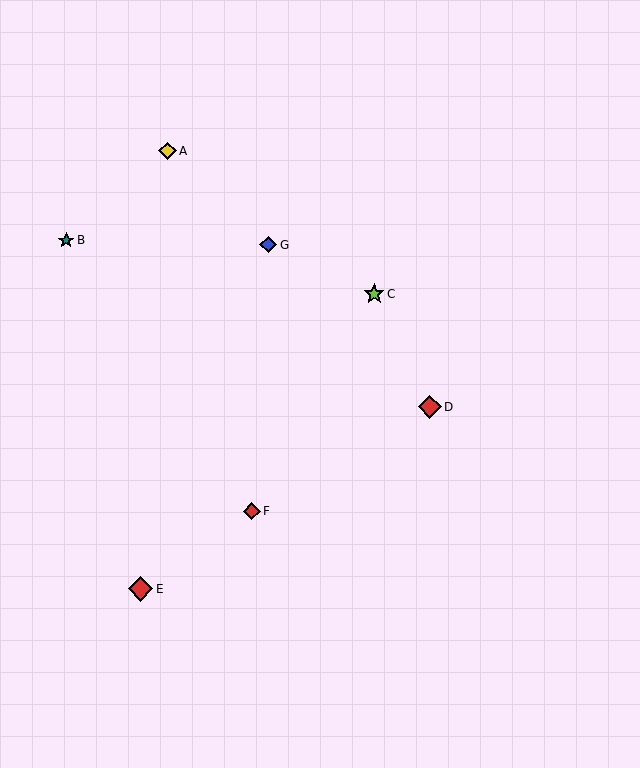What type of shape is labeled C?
Shape C is a lime star.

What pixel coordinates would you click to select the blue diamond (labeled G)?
Click at (268, 245) to select the blue diamond G.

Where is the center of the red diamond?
The center of the red diamond is at (140, 589).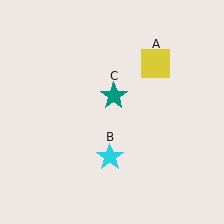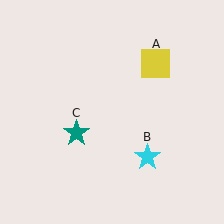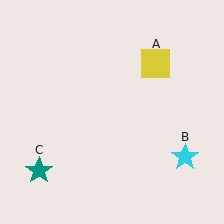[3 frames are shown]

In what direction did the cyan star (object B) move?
The cyan star (object B) moved right.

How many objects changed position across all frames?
2 objects changed position: cyan star (object B), teal star (object C).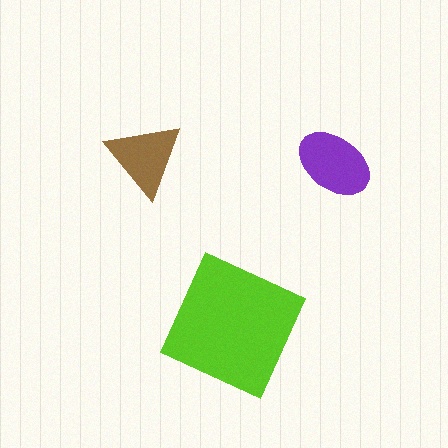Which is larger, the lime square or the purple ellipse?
The lime square.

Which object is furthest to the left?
The brown triangle is leftmost.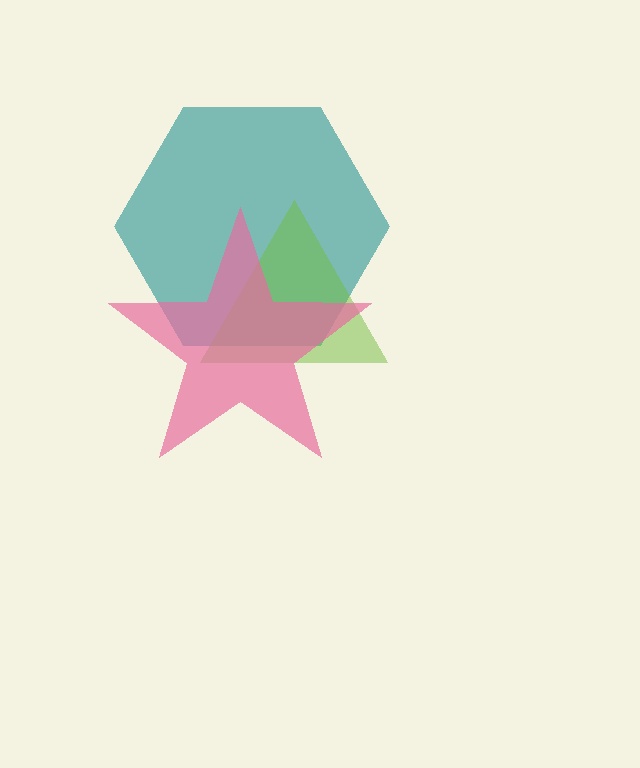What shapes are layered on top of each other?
The layered shapes are: a teal hexagon, a lime triangle, a pink star.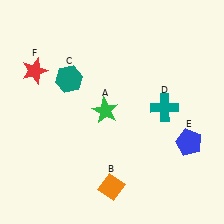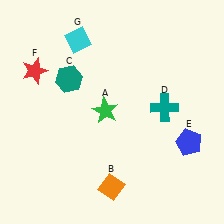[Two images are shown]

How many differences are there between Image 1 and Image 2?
There is 1 difference between the two images.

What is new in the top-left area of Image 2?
A cyan diamond (G) was added in the top-left area of Image 2.